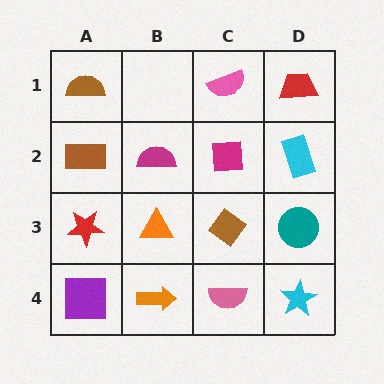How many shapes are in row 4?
4 shapes.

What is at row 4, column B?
An orange arrow.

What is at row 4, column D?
A cyan star.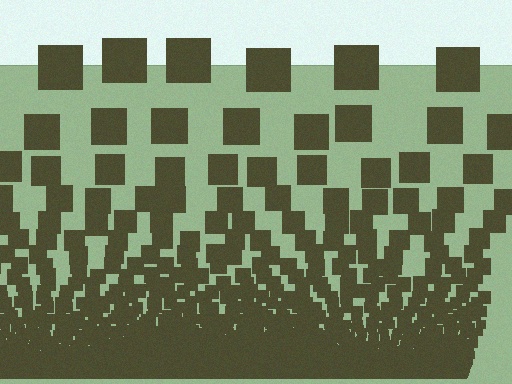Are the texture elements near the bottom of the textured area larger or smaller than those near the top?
Smaller. The gradient is inverted — elements near the bottom are smaller and denser.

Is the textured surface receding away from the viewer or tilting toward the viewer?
The surface appears to tilt toward the viewer. Texture elements get larger and sparser toward the top.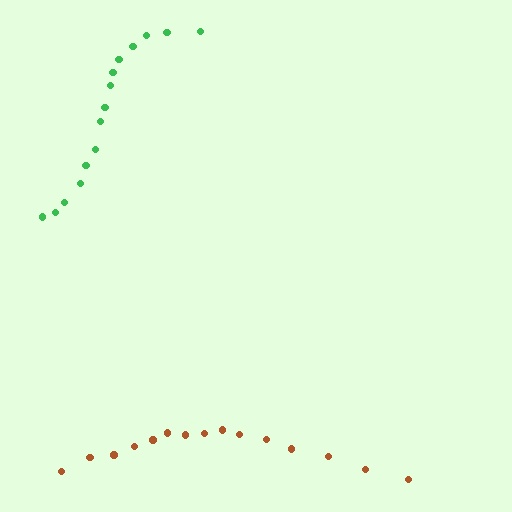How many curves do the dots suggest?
There are 2 distinct paths.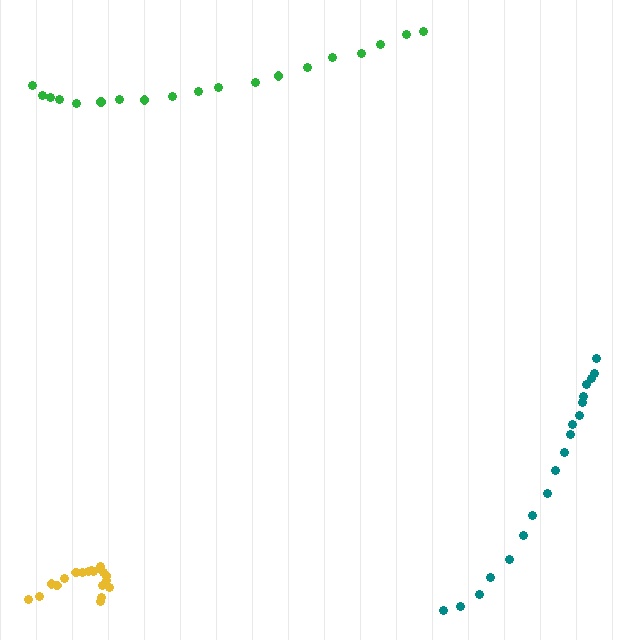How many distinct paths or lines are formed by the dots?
There are 3 distinct paths.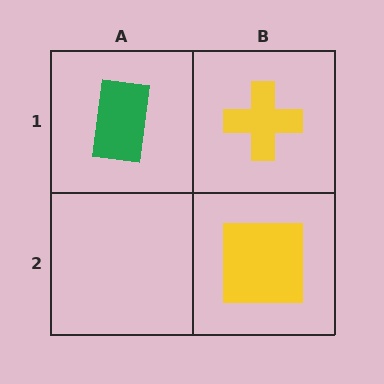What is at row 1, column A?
A green rectangle.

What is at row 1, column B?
A yellow cross.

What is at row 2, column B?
A yellow square.